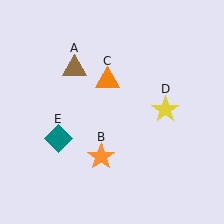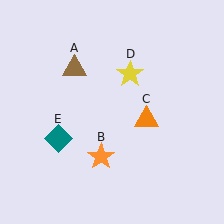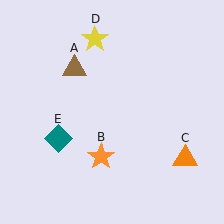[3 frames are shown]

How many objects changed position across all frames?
2 objects changed position: orange triangle (object C), yellow star (object D).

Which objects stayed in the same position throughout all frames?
Brown triangle (object A) and orange star (object B) and teal diamond (object E) remained stationary.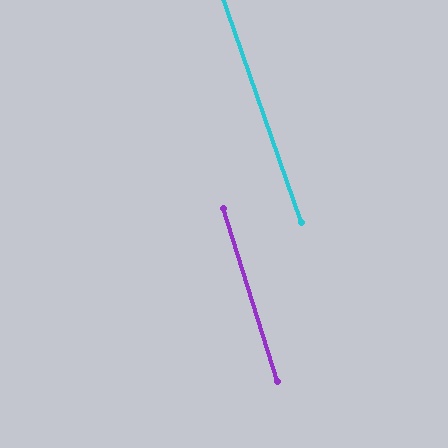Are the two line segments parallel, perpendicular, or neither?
Parallel — their directions differ by only 1.6°.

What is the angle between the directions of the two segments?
Approximately 2 degrees.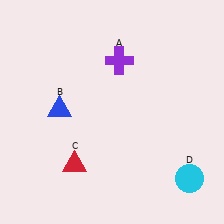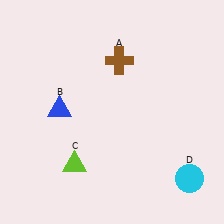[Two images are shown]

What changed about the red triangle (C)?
In Image 1, C is red. In Image 2, it changed to lime.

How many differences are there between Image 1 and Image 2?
There are 2 differences between the two images.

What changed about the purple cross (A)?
In Image 1, A is purple. In Image 2, it changed to brown.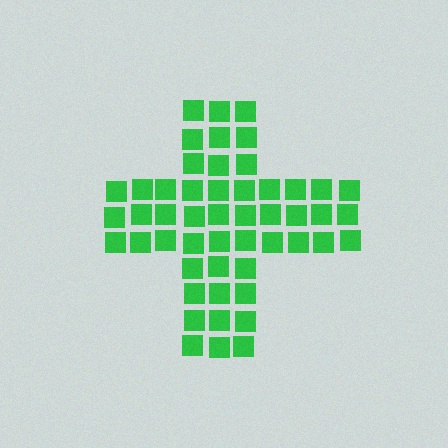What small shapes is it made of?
It is made of small squares.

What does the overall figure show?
The overall figure shows a cross.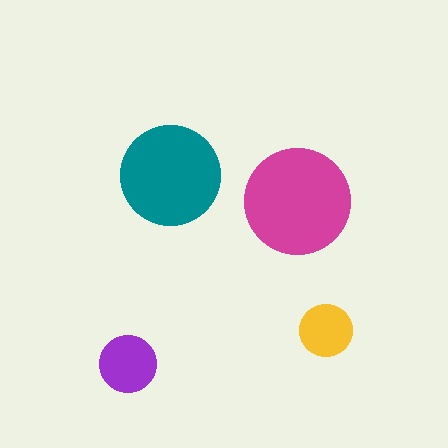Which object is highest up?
The teal circle is topmost.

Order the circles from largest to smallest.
the magenta one, the teal one, the purple one, the yellow one.